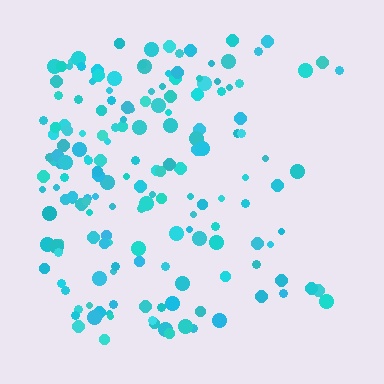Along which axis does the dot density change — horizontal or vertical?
Horizontal.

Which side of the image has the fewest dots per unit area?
The right.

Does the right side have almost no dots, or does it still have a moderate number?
Still a moderate number, just noticeably fewer than the left.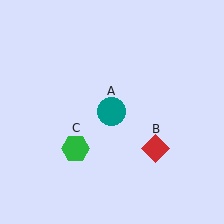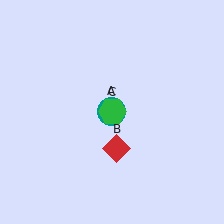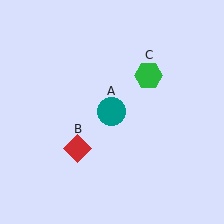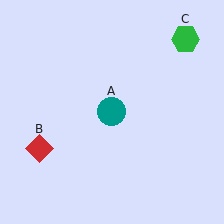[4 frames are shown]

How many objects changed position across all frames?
2 objects changed position: red diamond (object B), green hexagon (object C).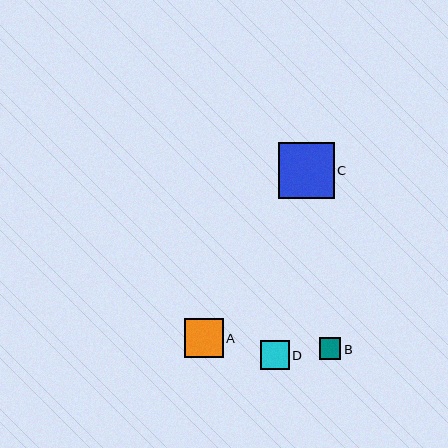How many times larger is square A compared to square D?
Square A is approximately 1.3 times the size of square D.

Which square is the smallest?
Square B is the smallest with a size of approximately 22 pixels.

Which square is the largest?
Square C is the largest with a size of approximately 56 pixels.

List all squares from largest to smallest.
From largest to smallest: C, A, D, B.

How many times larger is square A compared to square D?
Square A is approximately 1.3 times the size of square D.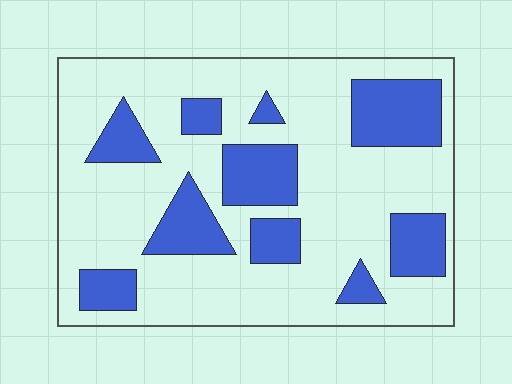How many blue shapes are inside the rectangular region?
10.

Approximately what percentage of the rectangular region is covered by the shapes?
Approximately 25%.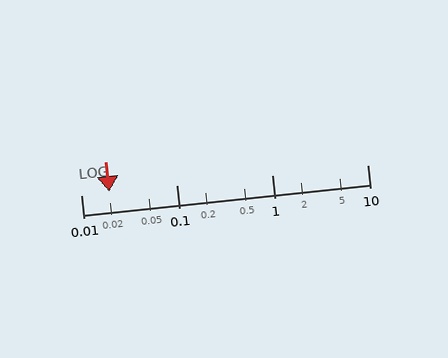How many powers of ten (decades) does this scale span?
The scale spans 3 decades, from 0.01 to 10.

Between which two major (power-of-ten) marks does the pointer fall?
The pointer is between 0.01 and 0.1.